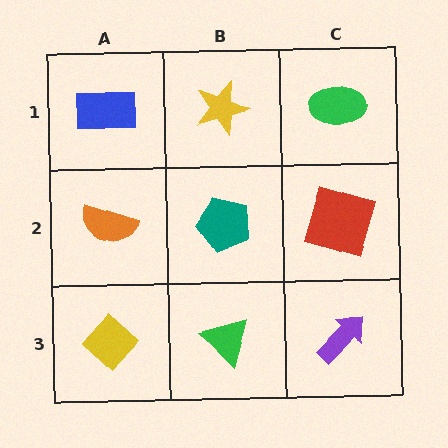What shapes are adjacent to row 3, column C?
A red square (row 2, column C), a green triangle (row 3, column B).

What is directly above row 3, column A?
An orange semicircle.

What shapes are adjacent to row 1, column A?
An orange semicircle (row 2, column A), a yellow star (row 1, column B).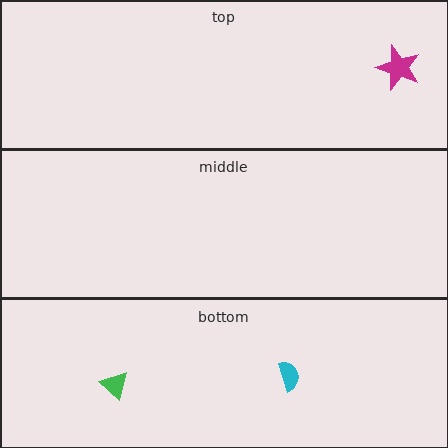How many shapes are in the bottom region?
2.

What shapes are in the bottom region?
The cyan semicircle, the green triangle.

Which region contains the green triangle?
The bottom region.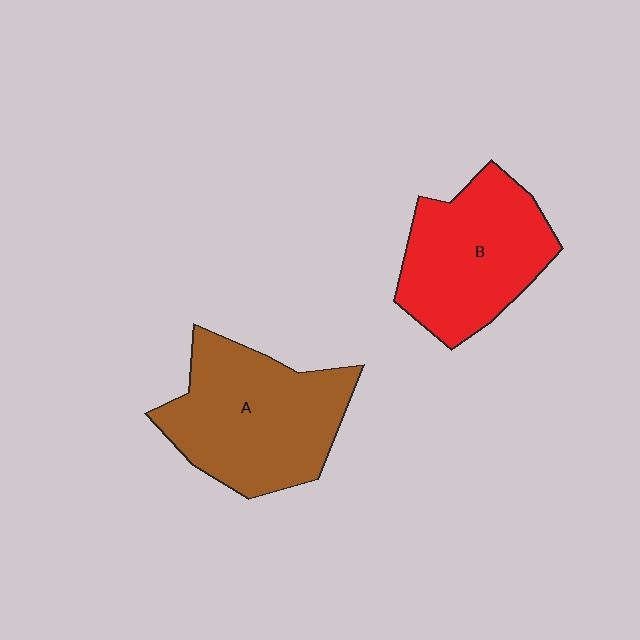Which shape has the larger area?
Shape A (brown).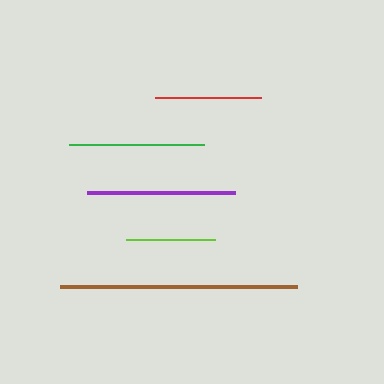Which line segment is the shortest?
The lime line is the shortest at approximately 90 pixels.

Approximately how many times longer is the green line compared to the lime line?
The green line is approximately 1.5 times the length of the lime line.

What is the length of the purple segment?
The purple segment is approximately 148 pixels long.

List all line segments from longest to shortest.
From longest to shortest: brown, purple, green, red, lime.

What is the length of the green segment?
The green segment is approximately 135 pixels long.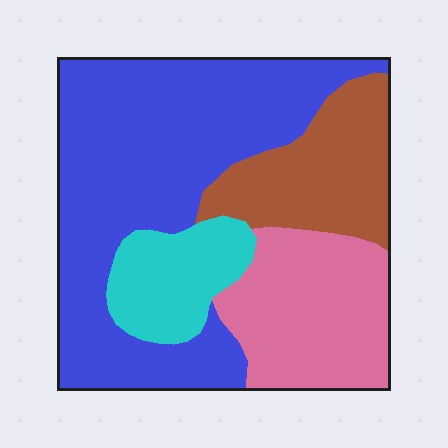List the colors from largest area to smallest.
From largest to smallest: blue, pink, brown, cyan.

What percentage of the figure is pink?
Pink covers 21% of the figure.